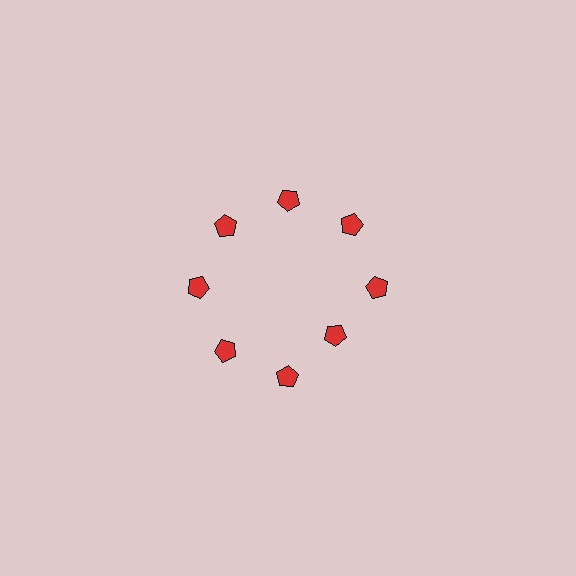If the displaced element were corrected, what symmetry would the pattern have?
It would have 8-fold rotational symmetry — the pattern would map onto itself every 45 degrees.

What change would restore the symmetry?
The symmetry would be restored by moving it outward, back onto the ring so that all 8 pentagons sit at equal angles and equal distance from the center.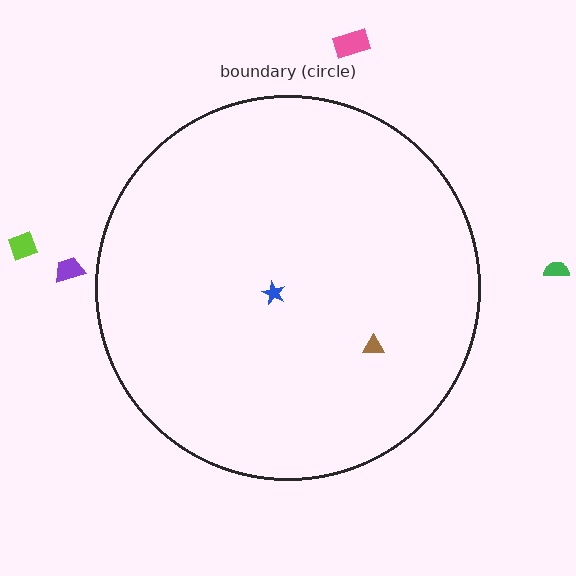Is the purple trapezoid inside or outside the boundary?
Outside.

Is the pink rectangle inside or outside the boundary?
Outside.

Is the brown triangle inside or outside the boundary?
Inside.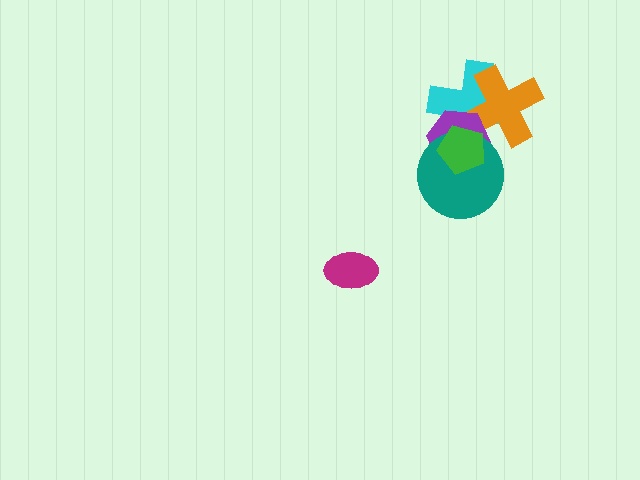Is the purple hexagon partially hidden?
Yes, it is partially covered by another shape.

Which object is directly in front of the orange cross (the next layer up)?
The purple hexagon is directly in front of the orange cross.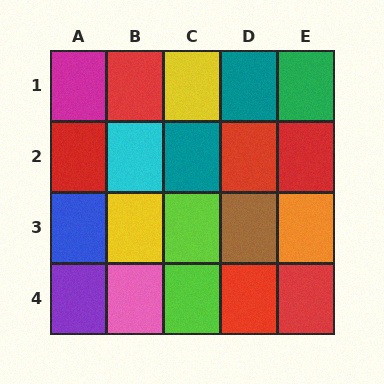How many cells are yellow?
2 cells are yellow.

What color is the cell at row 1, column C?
Yellow.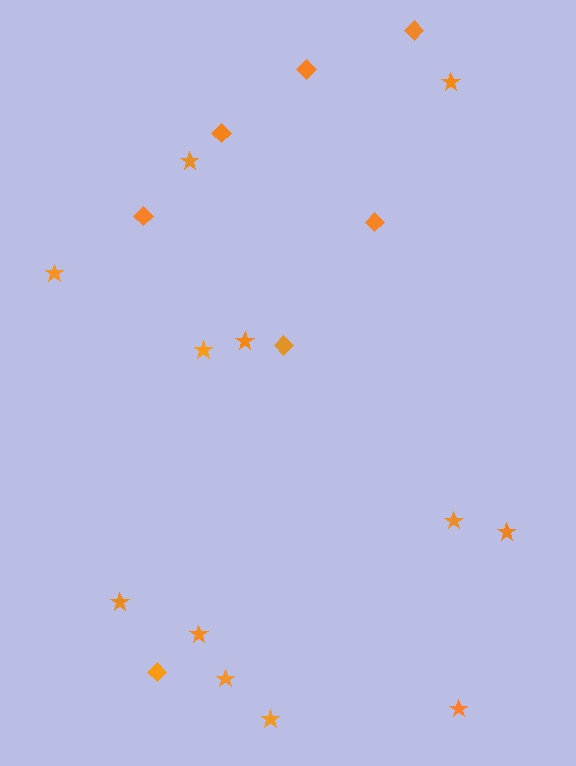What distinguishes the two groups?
There are 2 groups: one group of diamonds (7) and one group of stars (12).